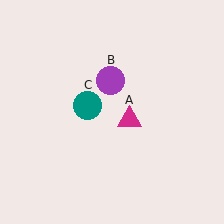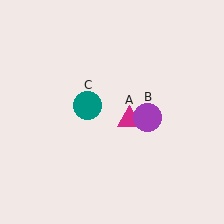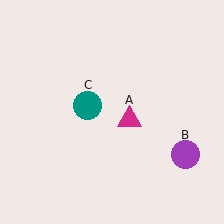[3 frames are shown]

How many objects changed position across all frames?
1 object changed position: purple circle (object B).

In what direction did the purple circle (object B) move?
The purple circle (object B) moved down and to the right.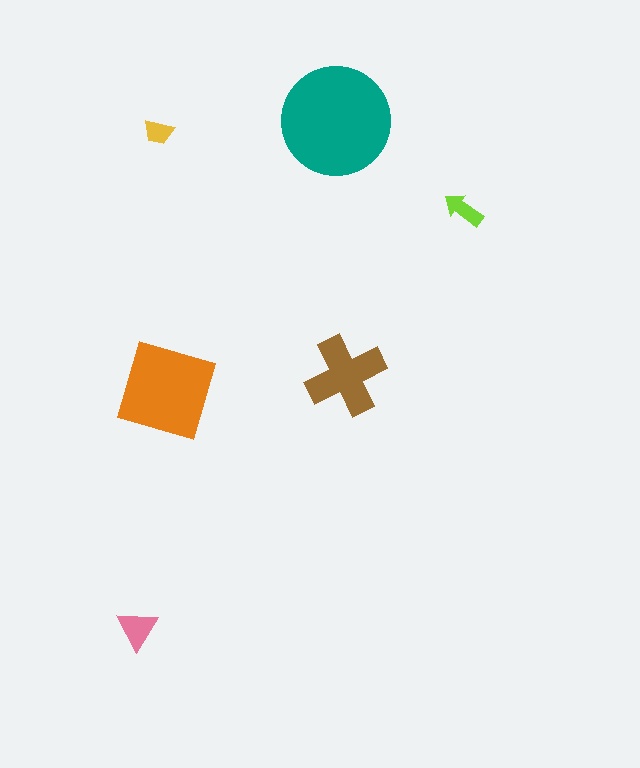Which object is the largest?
The teal circle.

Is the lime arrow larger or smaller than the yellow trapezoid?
Larger.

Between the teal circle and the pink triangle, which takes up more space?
The teal circle.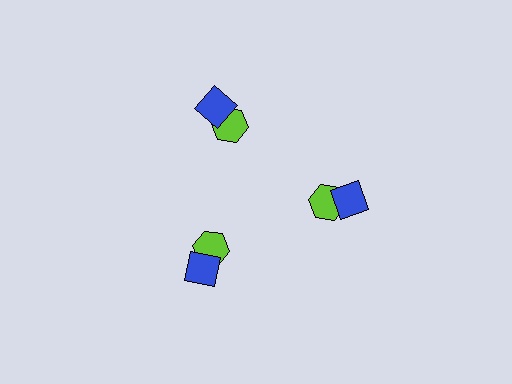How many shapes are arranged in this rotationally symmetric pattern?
There are 6 shapes, arranged in 3 groups of 2.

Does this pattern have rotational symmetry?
Yes, this pattern has 3-fold rotational symmetry. It looks the same after rotating 120 degrees around the center.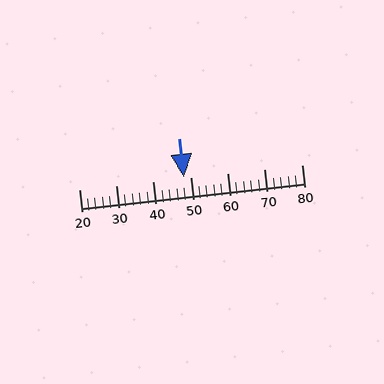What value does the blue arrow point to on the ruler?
The blue arrow points to approximately 48.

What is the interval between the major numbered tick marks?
The major tick marks are spaced 10 units apart.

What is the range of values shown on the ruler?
The ruler shows values from 20 to 80.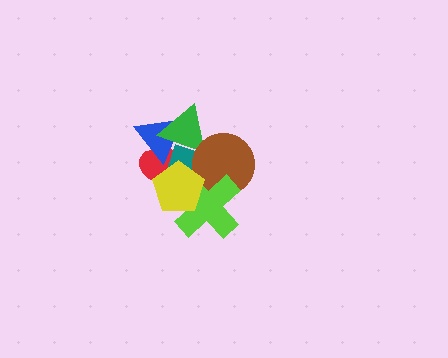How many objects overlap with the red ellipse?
4 objects overlap with the red ellipse.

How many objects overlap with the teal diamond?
6 objects overlap with the teal diamond.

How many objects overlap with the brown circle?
4 objects overlap with the brown circle.